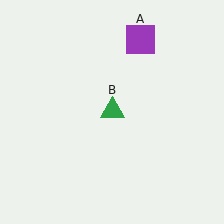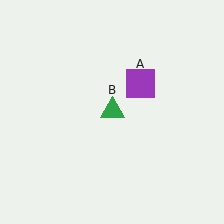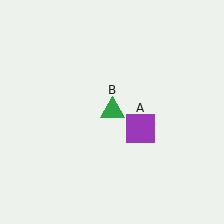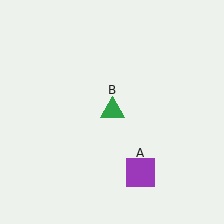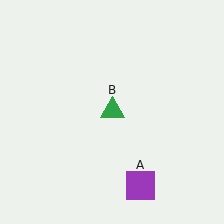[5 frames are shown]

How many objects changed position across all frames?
1 object changed position: purple square (object A).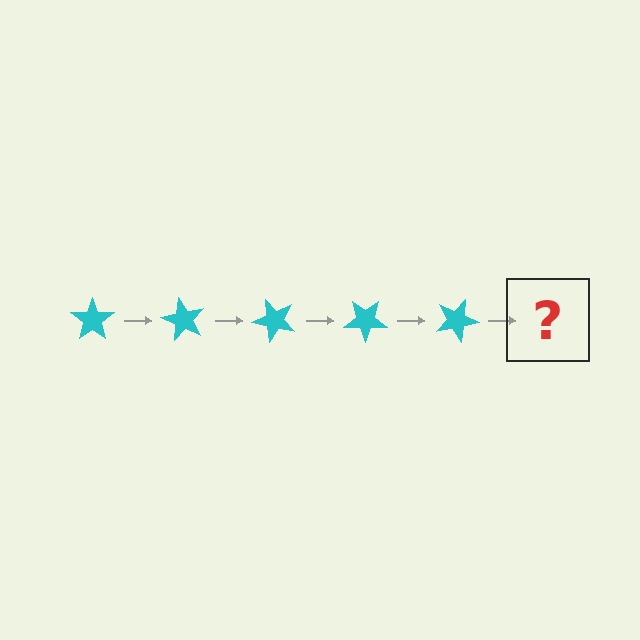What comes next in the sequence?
The next element should be a cyan star rotated 300 degrees.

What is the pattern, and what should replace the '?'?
The pattern is that the star rotates 60 degrees each step. The '?' should be a cyan star rotated 300 degrees.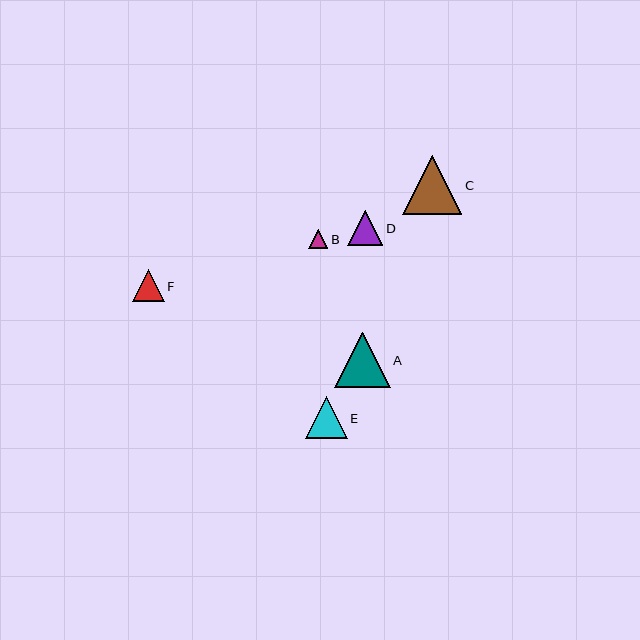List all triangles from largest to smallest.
From largest to smallest: C, A, E, D, F, B.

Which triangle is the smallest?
Triangle B is the smallest with a size of approximately 19 pixels.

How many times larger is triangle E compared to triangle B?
Triangle E is approximately 2.2 times the size of triangle B.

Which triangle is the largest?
Triangle C is the largest with a size of approximately 59 pixels.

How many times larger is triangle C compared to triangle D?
Triangle C is approximately 1.7 times the size of triangle D.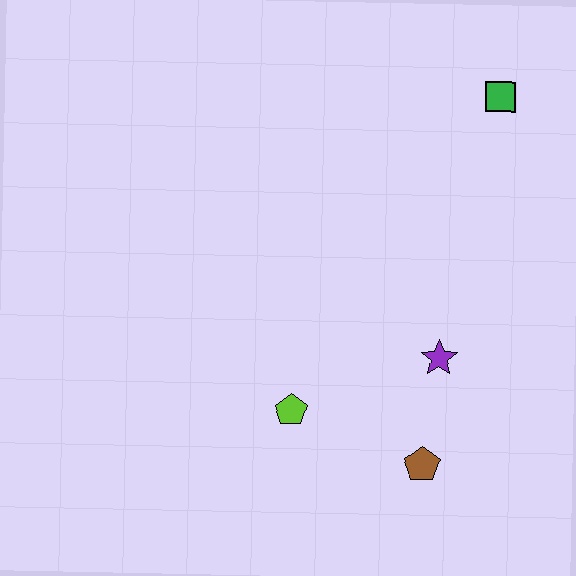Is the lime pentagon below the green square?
Yes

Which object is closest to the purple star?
The brown pentagon is closest to the purple star.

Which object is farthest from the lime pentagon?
The green square is farthest from the lime pentagon.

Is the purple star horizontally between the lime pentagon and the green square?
Yes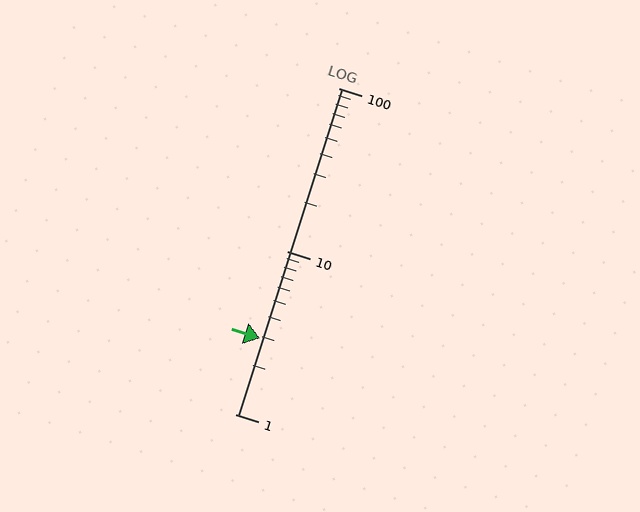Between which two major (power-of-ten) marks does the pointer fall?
The pointer is between 1 and 10.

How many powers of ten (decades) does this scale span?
The scale spans 2 decades, from 1 to 100.